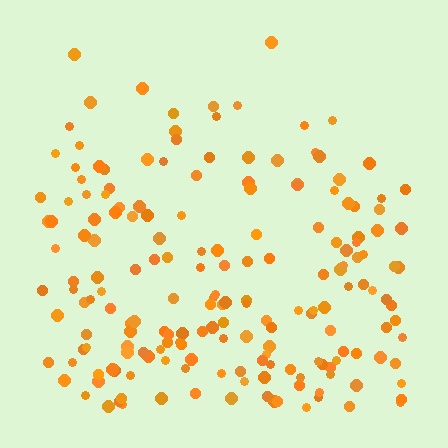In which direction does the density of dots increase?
From top to bottom, with the bottom side densest.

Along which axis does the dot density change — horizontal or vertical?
Vertical.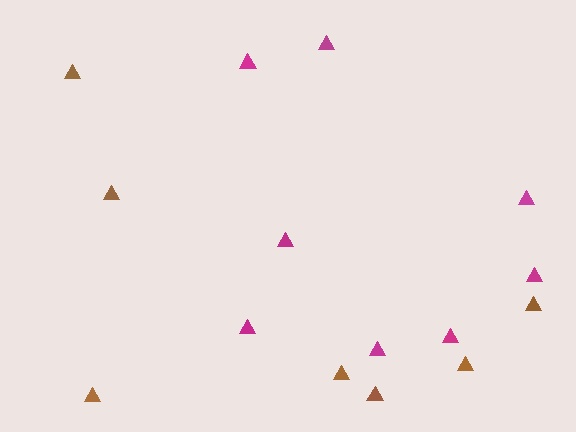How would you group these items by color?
There are 2 groups: one group of brown triangles (7) and one group of magenta triangles (8).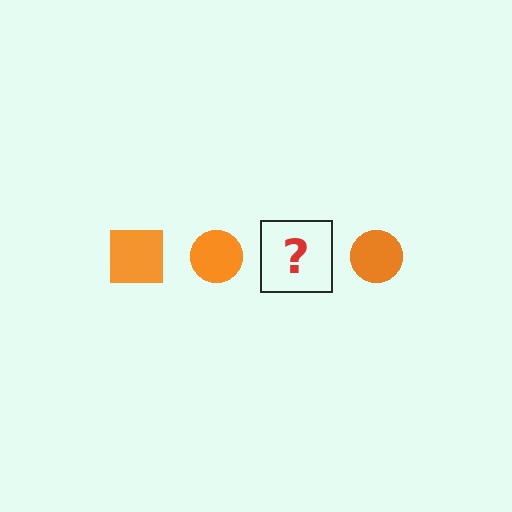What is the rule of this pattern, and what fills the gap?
The rule is that the pattern cycles through square, circle shapes in orange. The gap should be filled with an orange square.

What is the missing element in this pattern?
The missing element is an orange square.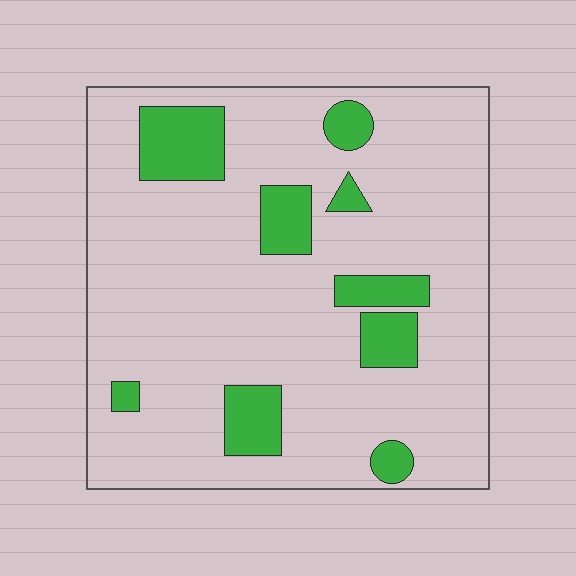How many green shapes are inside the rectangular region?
9.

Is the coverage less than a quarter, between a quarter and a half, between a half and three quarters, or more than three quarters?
Less than a quarter.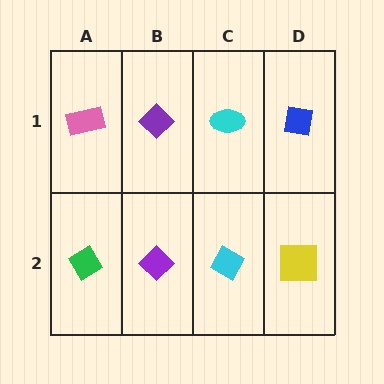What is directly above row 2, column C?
A cyan ellipse.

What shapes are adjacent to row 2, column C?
A cyan ellipse (row 1, column C), a purple diamond (row 2, column B), a yellow square (row 2, column D).